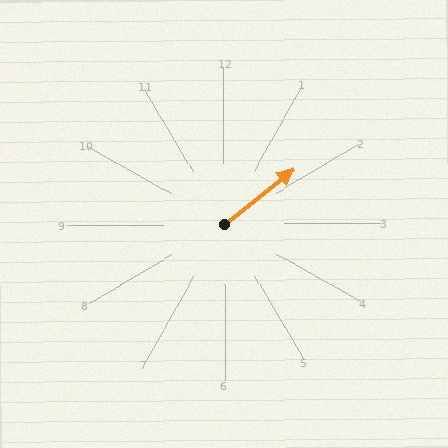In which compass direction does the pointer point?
Northeast.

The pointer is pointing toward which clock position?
Roughly 2 o'clock.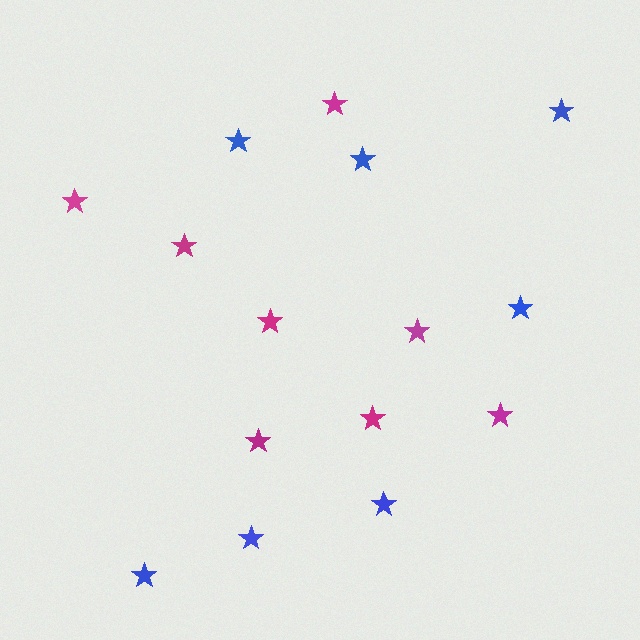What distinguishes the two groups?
There are 2 groups: one group of blue stars (7) and one group of magenta stars (8).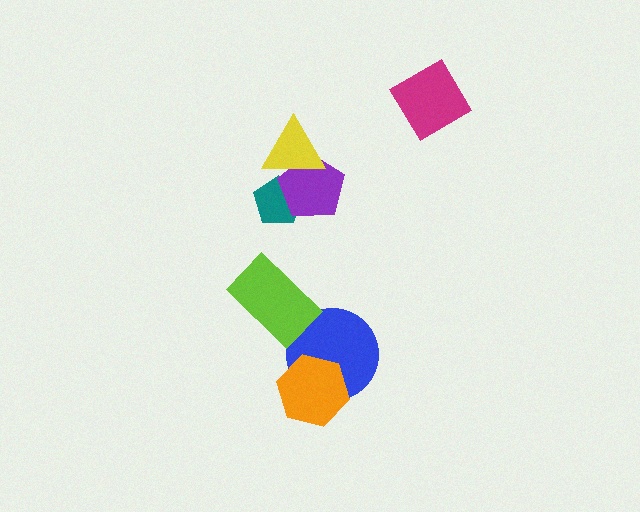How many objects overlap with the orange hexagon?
1 object overlaps with the orange hexagon.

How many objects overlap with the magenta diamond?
0 objects overlap with the magenta diamond.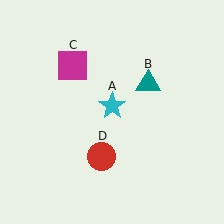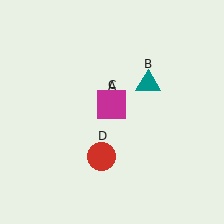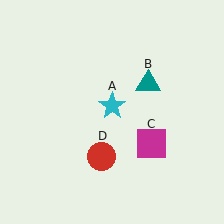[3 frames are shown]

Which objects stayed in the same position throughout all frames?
Cyan star (object A) and teal triangle (object B) and red circle (object D) remained stationary.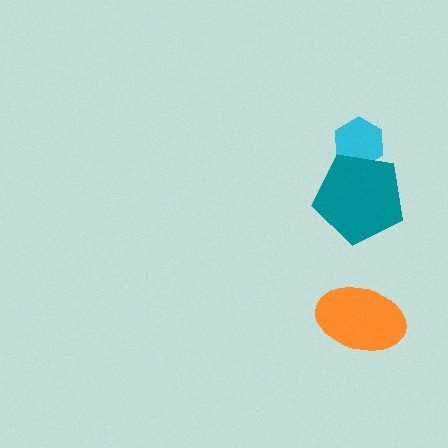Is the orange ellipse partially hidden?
No, no other shape covers it.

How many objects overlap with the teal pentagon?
1 object overlaps with the teal pentagon.